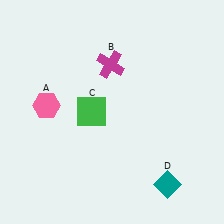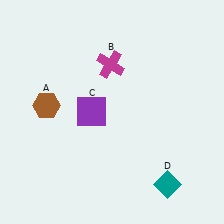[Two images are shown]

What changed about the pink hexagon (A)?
In Image 1, A is pink. In Image 2, it changed to brown.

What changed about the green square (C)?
In Image 1, C is green. In Image 2, it changed to purple.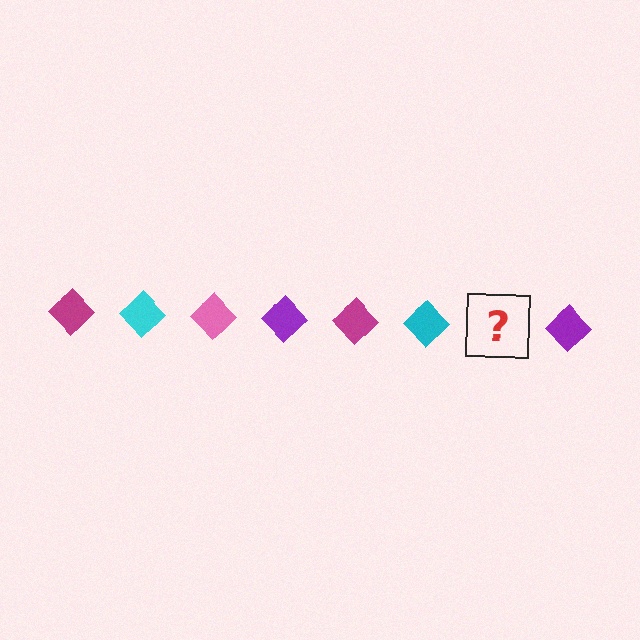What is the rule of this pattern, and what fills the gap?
The rule is that the pattern cycles through magenta, cyan, pink, purple diamonds. The gap should be filled with a pink diamond.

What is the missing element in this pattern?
The missing element is a pink diamond.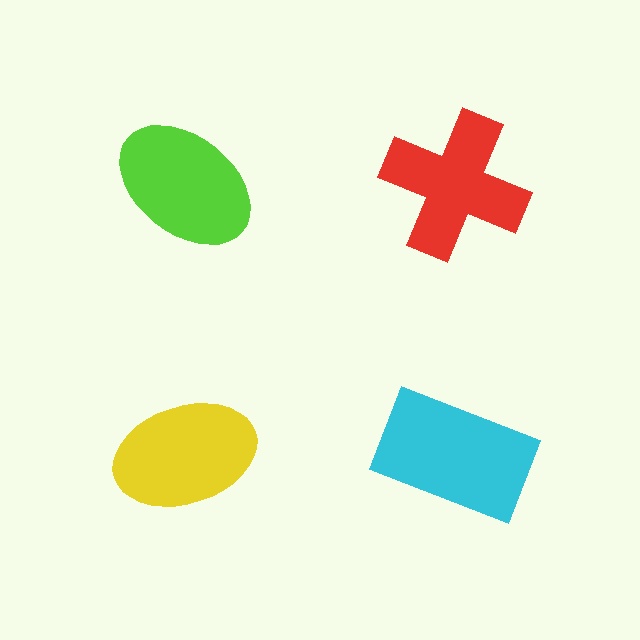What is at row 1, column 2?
A red cross.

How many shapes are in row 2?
2 shapes.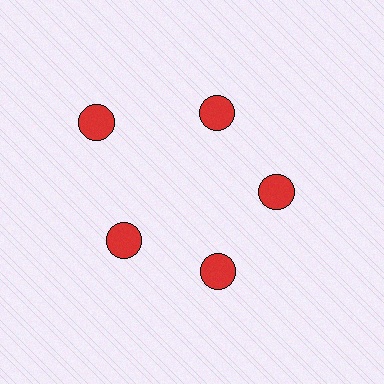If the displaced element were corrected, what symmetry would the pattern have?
It would have 5-fold rotational symmetry — the pattern would map onto itself every 72 degrees.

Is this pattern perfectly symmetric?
No. The 5 red circles are arranged in a ring, but one element near the 10 o'clock position is pushed outward from the center, breaking the 5-fold rotational symmetry.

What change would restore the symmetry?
The symmetry would be restored by moving it inward, back onto the ring so that all 5 circles sit at equal angles and equal distance from the center.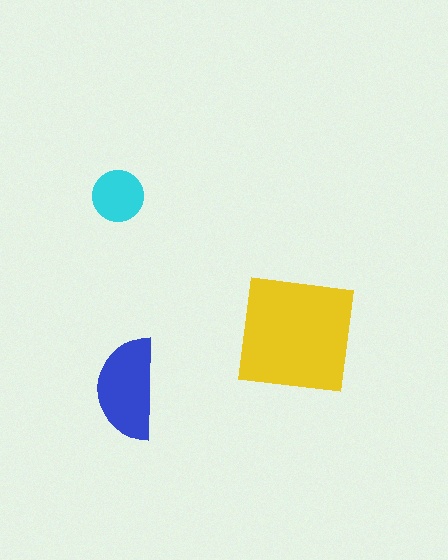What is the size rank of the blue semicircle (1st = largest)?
2nd.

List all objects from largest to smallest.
The yellow square, the blue semicircle, the cyan circle.